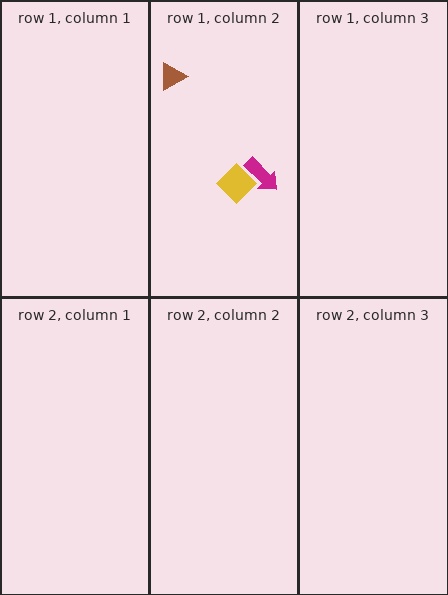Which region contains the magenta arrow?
The row 1, column 2 region.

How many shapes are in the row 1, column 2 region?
3.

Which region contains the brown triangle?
The row 1, column 2 region.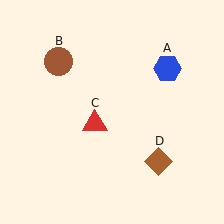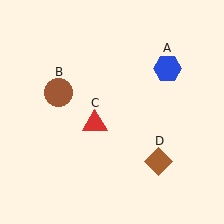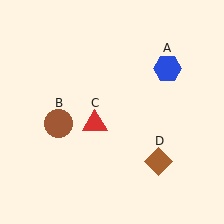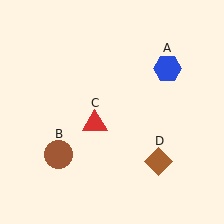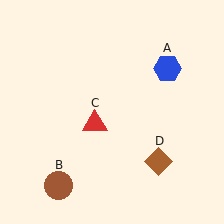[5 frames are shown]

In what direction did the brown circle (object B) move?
The brown circle (object B) moved down.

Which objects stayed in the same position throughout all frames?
Blue hexagon (object A) and red triangle (object C) and brown diamond (object D) remained stationary.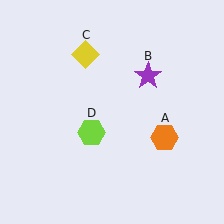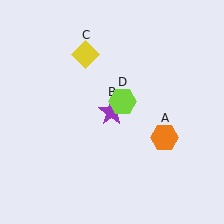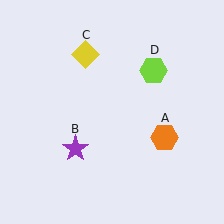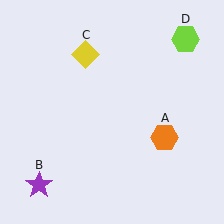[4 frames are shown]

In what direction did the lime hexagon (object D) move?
The lime hexagon (object D) moved up and to the right.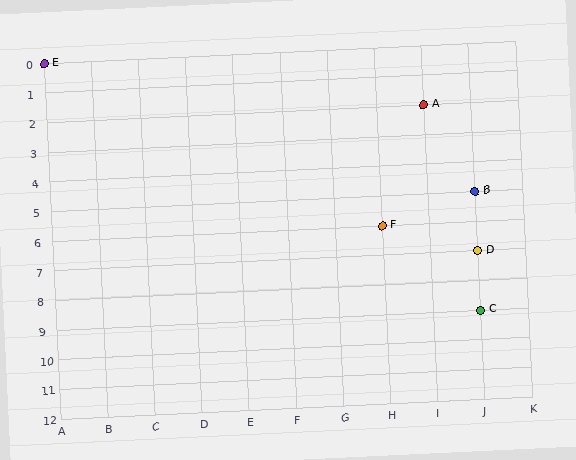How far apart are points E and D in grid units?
Points E and D are 9 columns and 7 rows apart (about 11.4 grid units diagonally).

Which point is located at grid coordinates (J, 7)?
Point D is at (J, 7).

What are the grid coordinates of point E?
Point E is at grid coordinates (A, 0).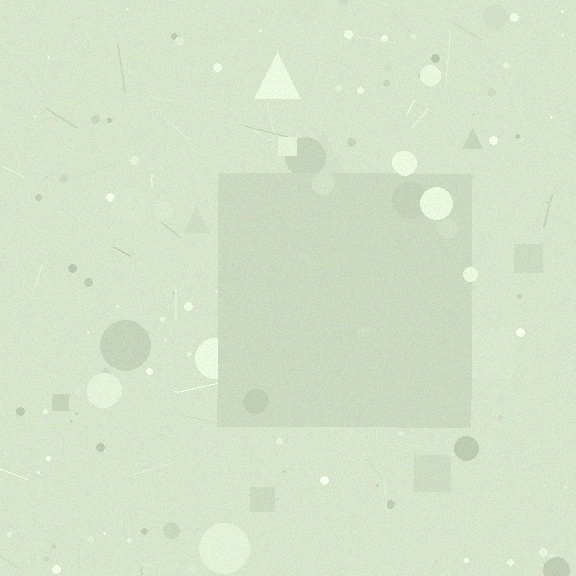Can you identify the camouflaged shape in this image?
The camouflaged shape is a square.